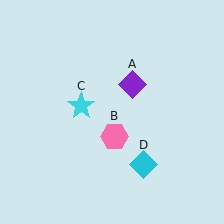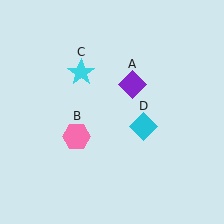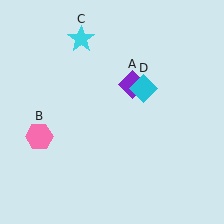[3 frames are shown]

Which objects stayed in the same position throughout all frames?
Purple diamond (object A) remained stationary.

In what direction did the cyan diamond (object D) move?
The cyan diamond (object D) moved up.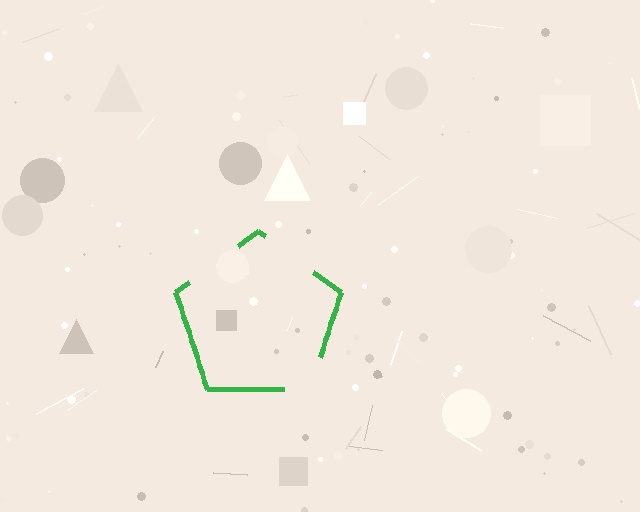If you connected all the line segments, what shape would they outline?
They would outline a pentagon.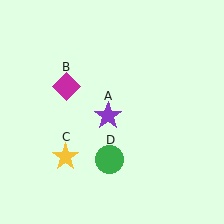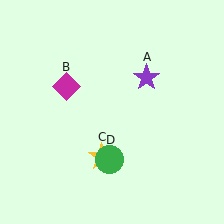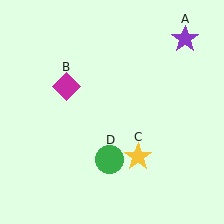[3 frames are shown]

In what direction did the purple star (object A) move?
The purple star (object A) moved up and to the right.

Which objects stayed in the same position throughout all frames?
Magenta diamond (object B) and green circle (object D) remained stationary.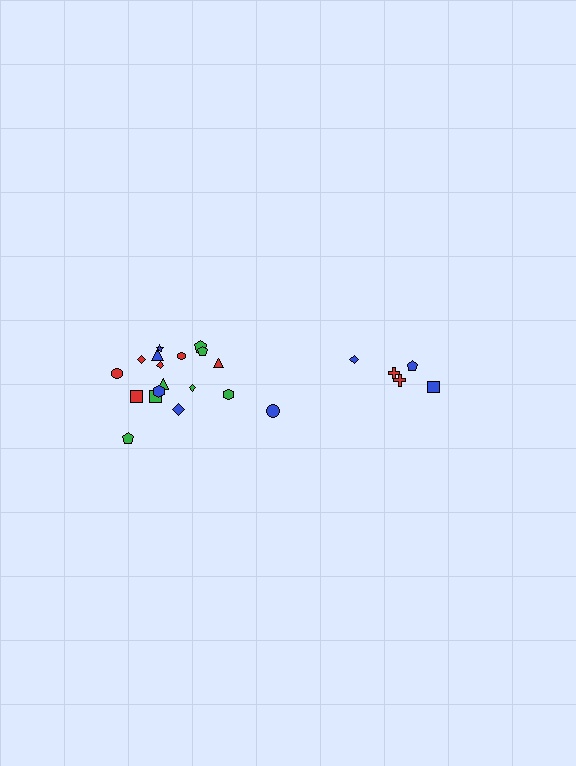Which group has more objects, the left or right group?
The left group.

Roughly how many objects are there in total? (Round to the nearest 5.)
Roughly 25 objects in total.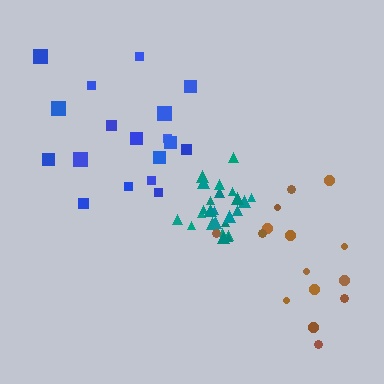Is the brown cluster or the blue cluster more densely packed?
Blue.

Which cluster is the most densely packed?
Teal.